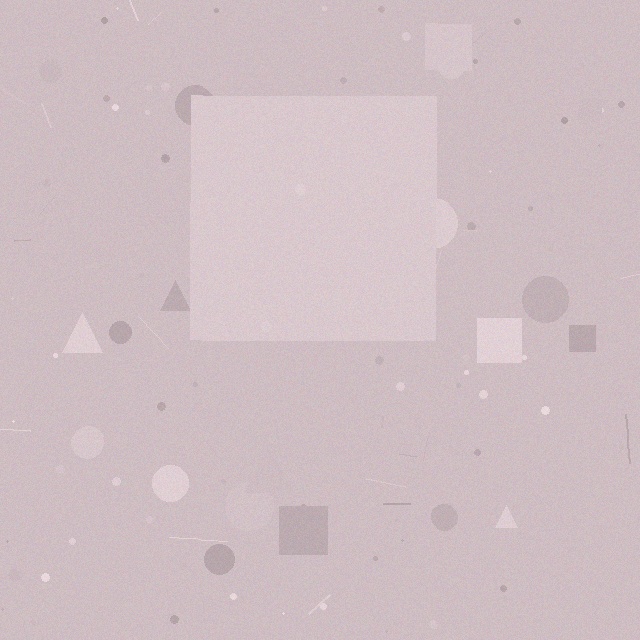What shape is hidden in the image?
A square is hidden in the image.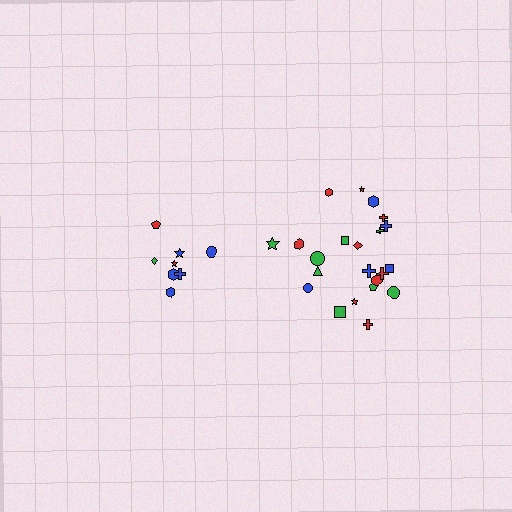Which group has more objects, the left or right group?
The right group.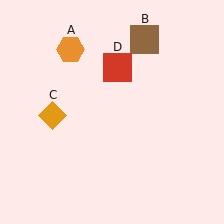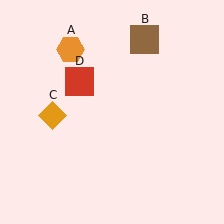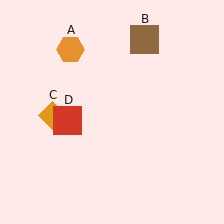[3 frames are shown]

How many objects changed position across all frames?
1 object changed position: red square (object D).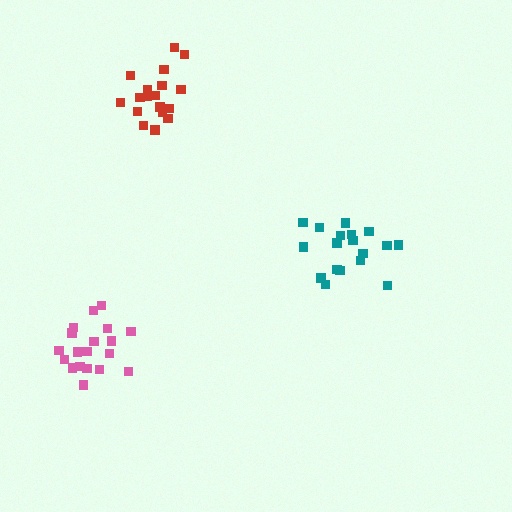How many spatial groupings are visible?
There are 3 spatial groupings.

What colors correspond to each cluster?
The clusters are colored: pink, teal, red.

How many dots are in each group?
Group 1: 19 dots, Group 2: 18 dots, Group 3: 19 dots (56 total).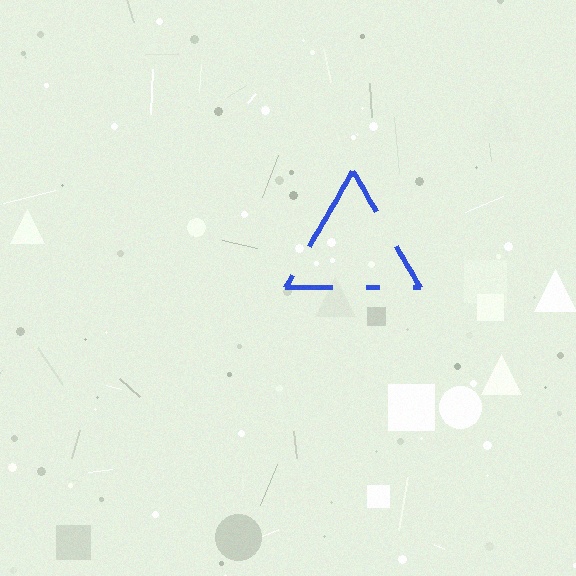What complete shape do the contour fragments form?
The contour fragments form a triangle.